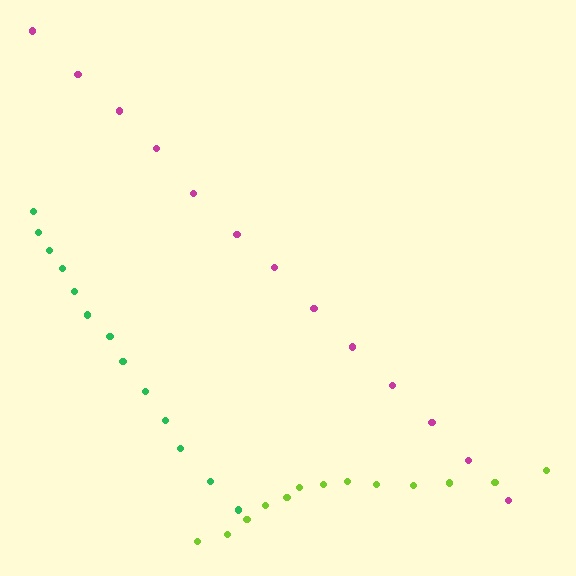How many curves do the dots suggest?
There are 3 distinct paths.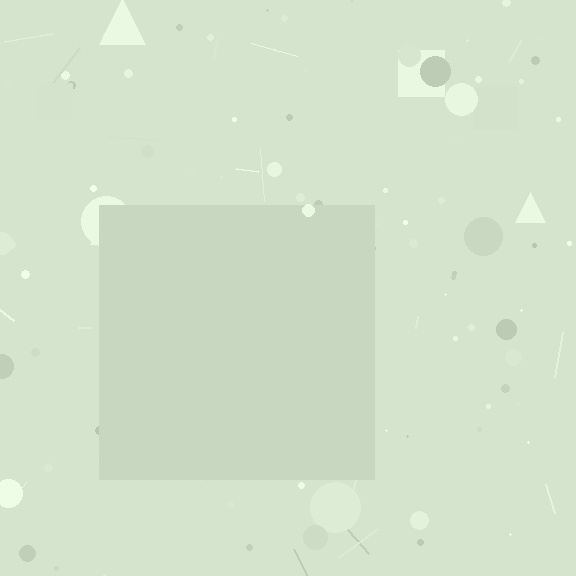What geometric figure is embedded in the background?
A square is embedded in the background.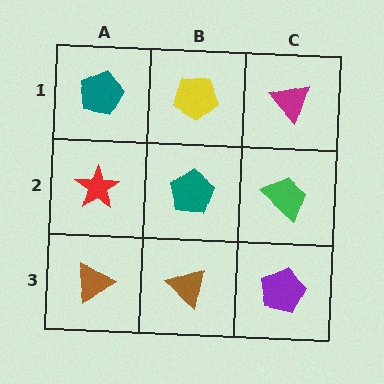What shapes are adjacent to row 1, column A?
A red star (row 2, column A), a yellow pentagon (row 1, column B).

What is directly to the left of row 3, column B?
A brown triangle.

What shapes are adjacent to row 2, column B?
A yellow pentagon (row 1, column B), a brown triangle (row 3, column B), a red star (row 2, column A), a green trapezoid (row 2, column C).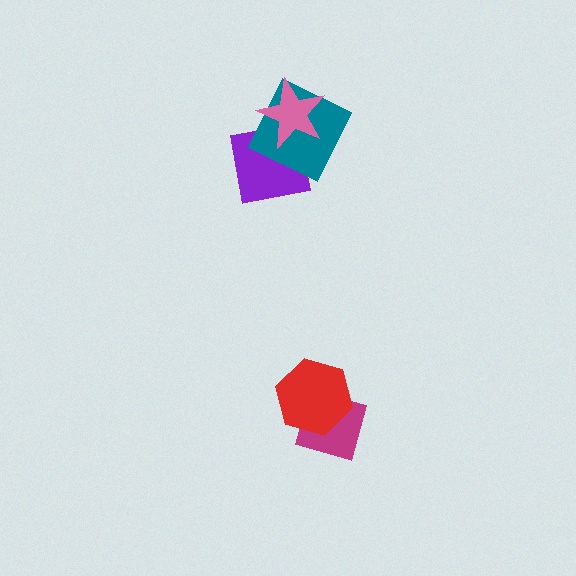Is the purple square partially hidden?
Yes, it is partially covered by another shape.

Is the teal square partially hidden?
Yes, it is partially covered by another shape.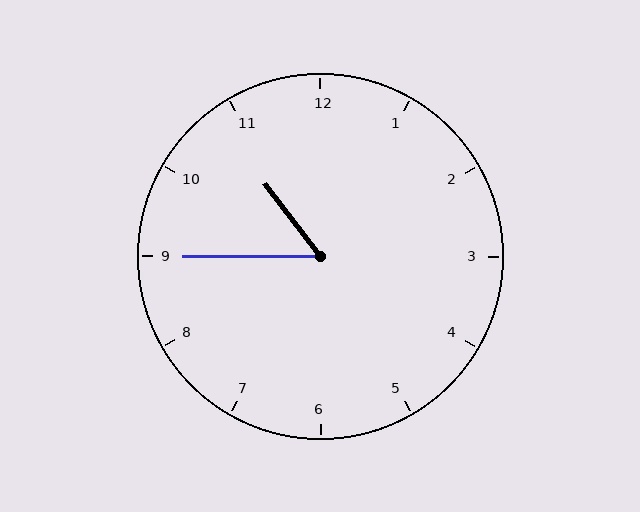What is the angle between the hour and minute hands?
Approximately 52 degrees.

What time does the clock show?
10:45.